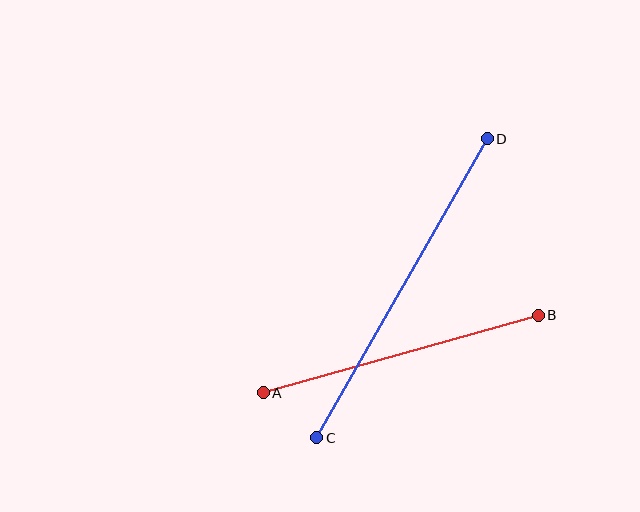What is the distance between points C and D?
The distance is approximately 344 pixels.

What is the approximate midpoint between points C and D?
The midpoint is at approximately (402, 288) pixels.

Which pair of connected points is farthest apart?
Points C and D are farthest apart.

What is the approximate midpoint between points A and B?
The midpoint is at approximately (401, 354) pixels.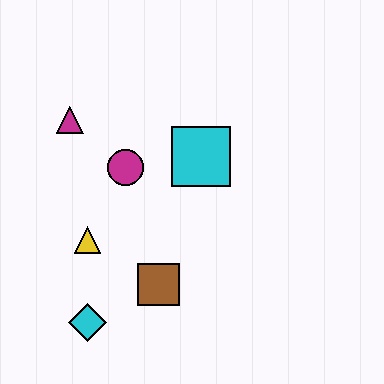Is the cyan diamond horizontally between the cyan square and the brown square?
No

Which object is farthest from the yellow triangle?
The cyan square is farthest from the yellow triangle.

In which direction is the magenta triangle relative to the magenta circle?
The magenta triangle is to the left of the magenta circle.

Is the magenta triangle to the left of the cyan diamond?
Yes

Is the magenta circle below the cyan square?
Yes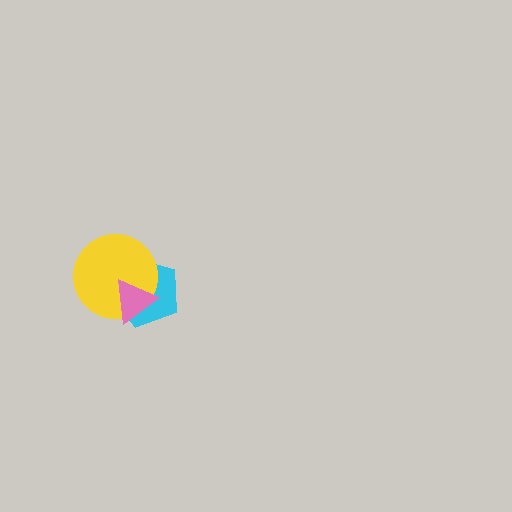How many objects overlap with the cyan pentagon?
2 objects overlap with the cyan pentagon.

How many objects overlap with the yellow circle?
2 objects overlap with the yellow circle.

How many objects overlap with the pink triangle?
2 objects overlap with the pink triangle.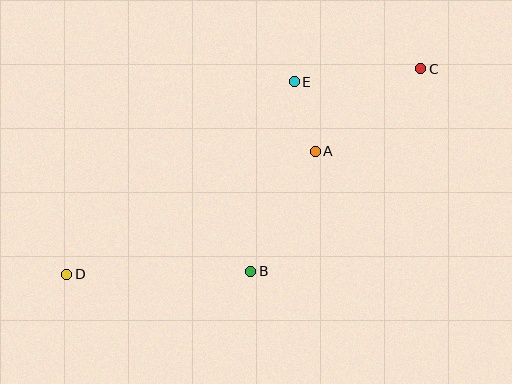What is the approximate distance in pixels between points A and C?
The distance between A and C is approximately 134 pixels.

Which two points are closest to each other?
Points A and E are closest to each other.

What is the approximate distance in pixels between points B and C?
The distance between B and C is approximately 265 pixels.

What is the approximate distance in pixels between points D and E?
The distance between D and E is approximately 298 pixels.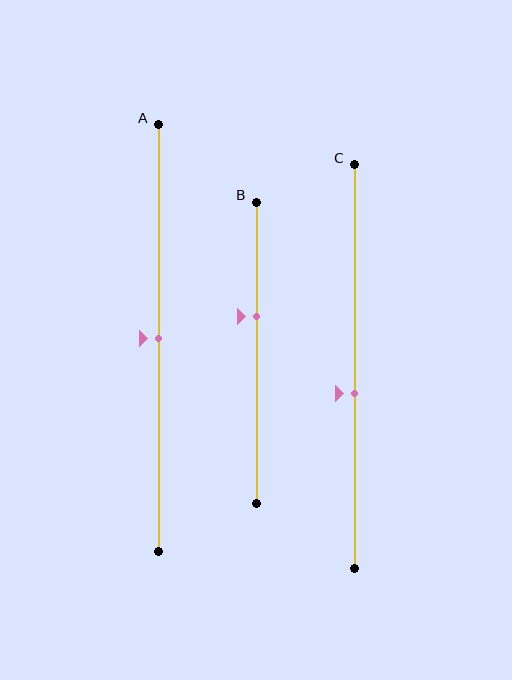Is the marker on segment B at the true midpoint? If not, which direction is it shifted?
No, the marker on segment B is shifted upward by about 12% of the segment length.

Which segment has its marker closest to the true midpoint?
Segment A has its marker closest to the true midpoint.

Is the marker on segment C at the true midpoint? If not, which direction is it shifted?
No, the marker on segment C is shifted downward by about 7% of the segment length.